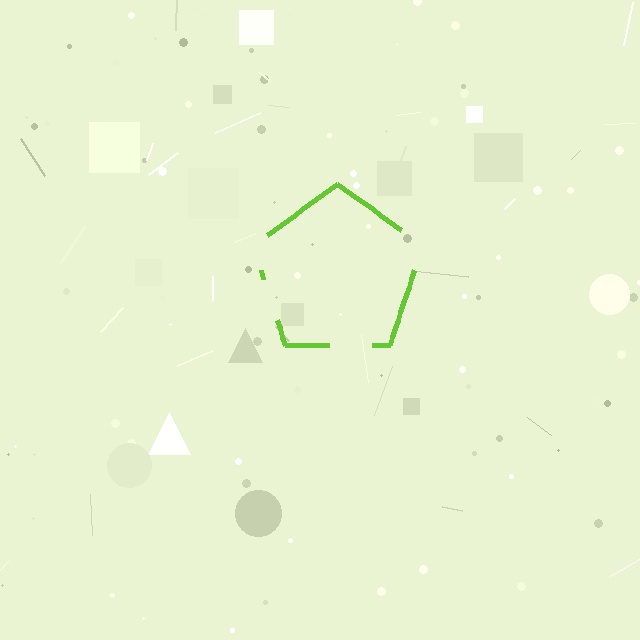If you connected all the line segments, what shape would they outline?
They would outline a pentagon.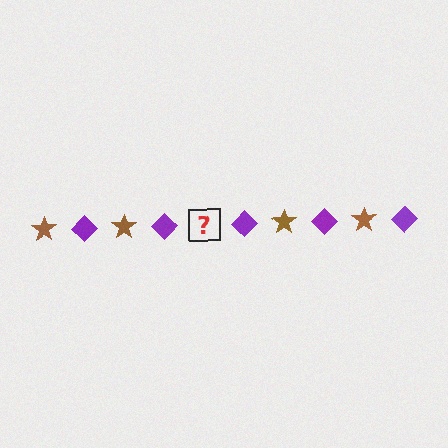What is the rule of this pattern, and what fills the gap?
The rule is that the pattern alternates between brown star and purple diamond. The gap should be filled with a brown star.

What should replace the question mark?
The question mark should be replaced with a brown star.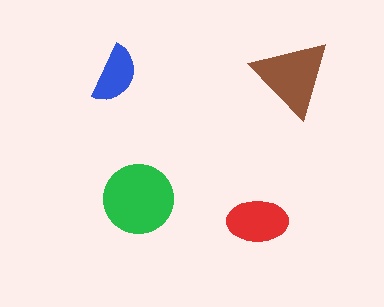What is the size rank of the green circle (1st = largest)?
1st.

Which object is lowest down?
The red ellipse is bottommost.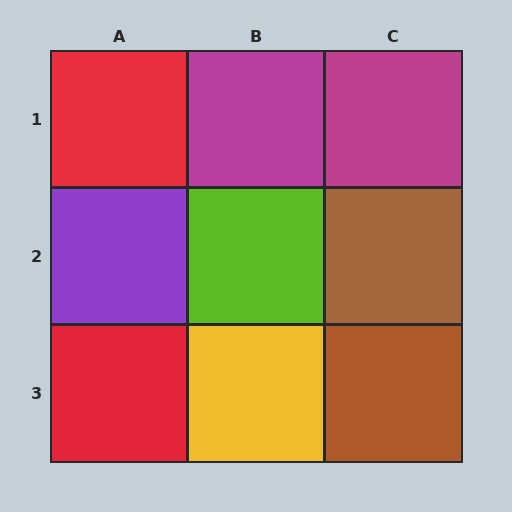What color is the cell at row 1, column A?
Red.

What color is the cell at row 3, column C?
Brown.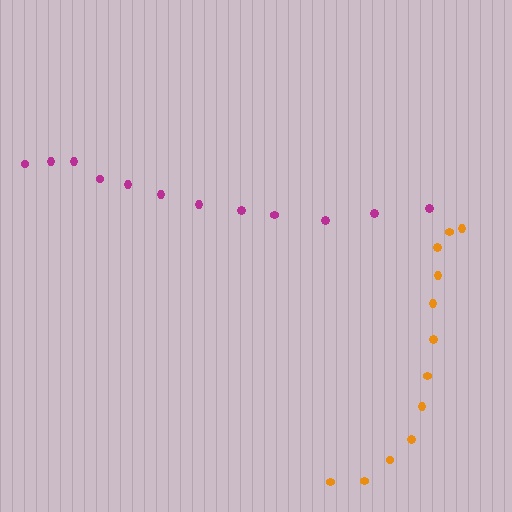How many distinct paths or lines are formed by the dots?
There are 2 distinct paths.